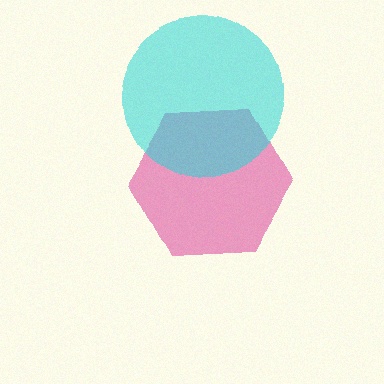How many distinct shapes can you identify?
There are 2 distinct shapes: a magenta hexagon, a cyan circle.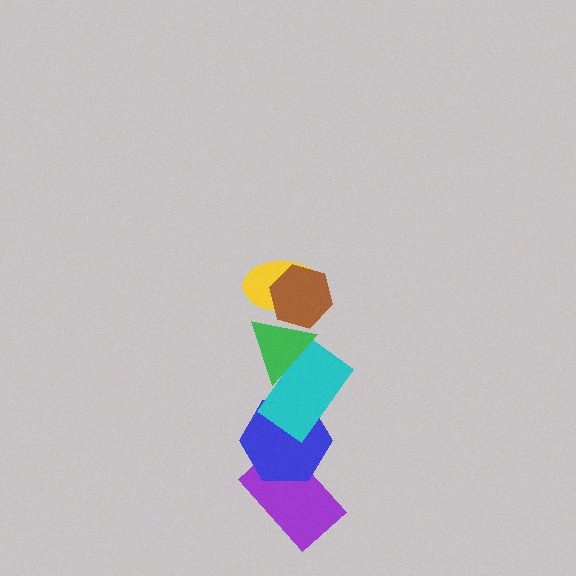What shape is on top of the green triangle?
The yellow ellipse is on top of the green triangle.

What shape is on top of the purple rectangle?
The blue hexagon is on top of the purple rectangle.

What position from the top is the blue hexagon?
The blue hexagon is 5th from the top.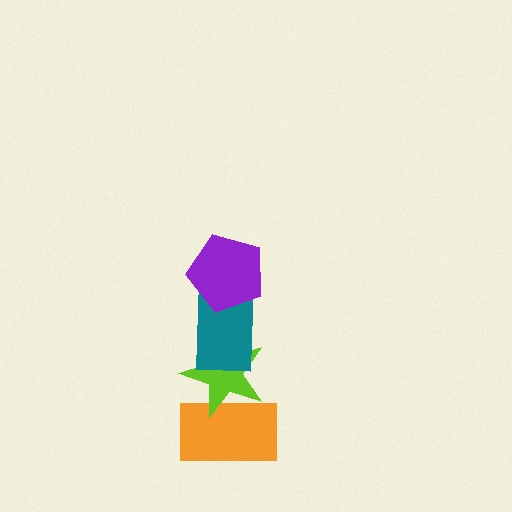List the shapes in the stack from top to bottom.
From top to bottom: the purple pentagon, the teal rectangle, the lime star, the orange rectangle.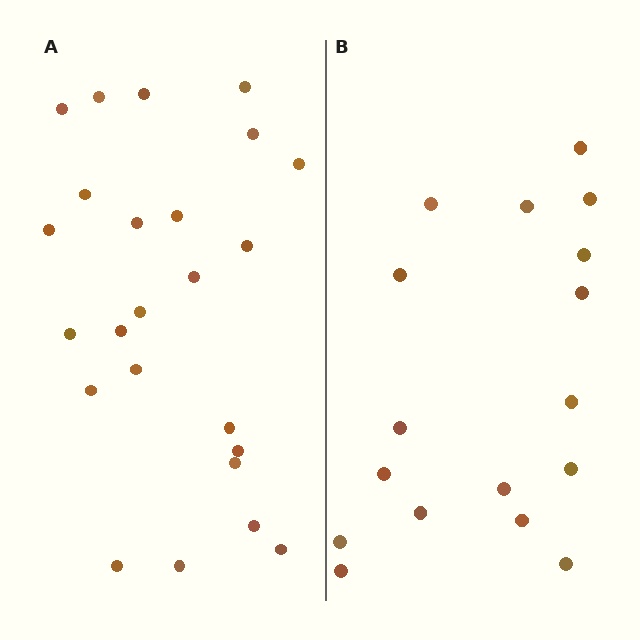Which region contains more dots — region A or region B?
Region A (the left region) has more dots.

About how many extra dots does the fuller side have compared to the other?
Region A has roughly 8 or so more dots than region B.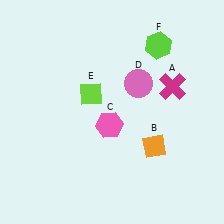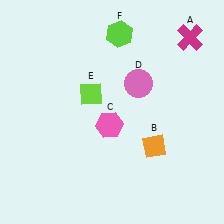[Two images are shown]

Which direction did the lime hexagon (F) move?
The lime hexagon (F) moved left.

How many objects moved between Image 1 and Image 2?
2 objects moved between the two images.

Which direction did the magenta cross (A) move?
The magenta cross (A) moved up.